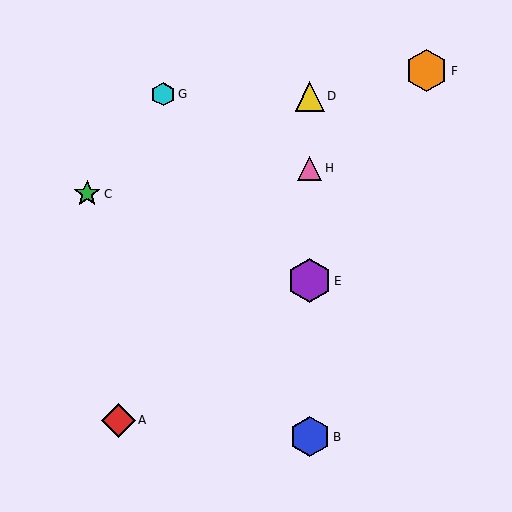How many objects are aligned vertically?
4 objects (B, D, E, H) are aligned vertically.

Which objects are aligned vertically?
Objects B, D, E, H are aligned vertically.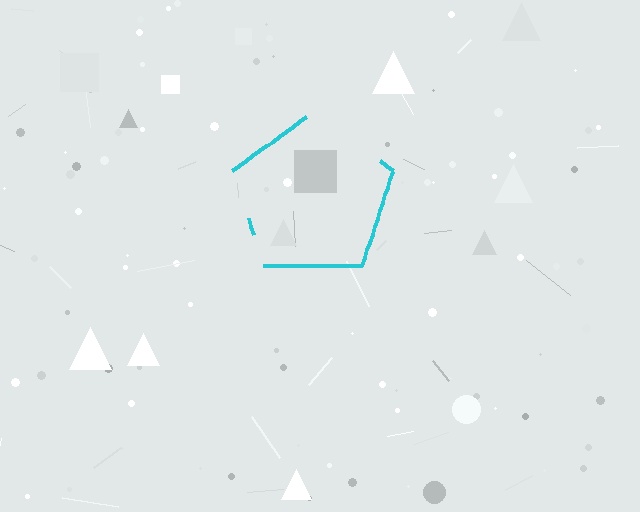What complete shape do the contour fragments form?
The contour fragments form a pentagon.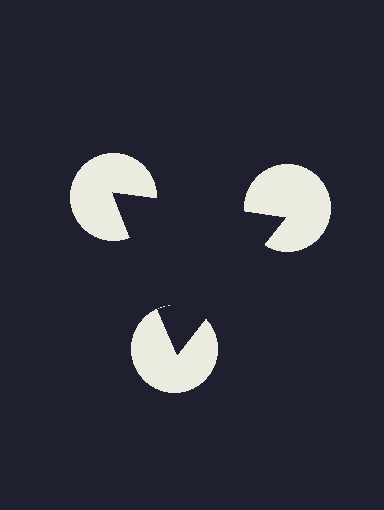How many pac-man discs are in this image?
There are 3 — one at each vertex of the illusory triangle.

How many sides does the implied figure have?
3 sides.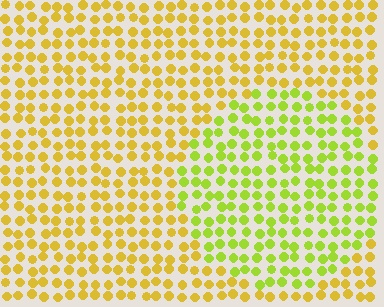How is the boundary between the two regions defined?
The boundary is defined purely by a slight shift in hue (about 33 degrees). Spacing, size, and orientation are identical on both sides.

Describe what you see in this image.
The image is filled with small yellow elements in a uniform arrangement. A circle-shaped region is visible where the elements are tinted to a slightly different hue, forming a subtle color boundary.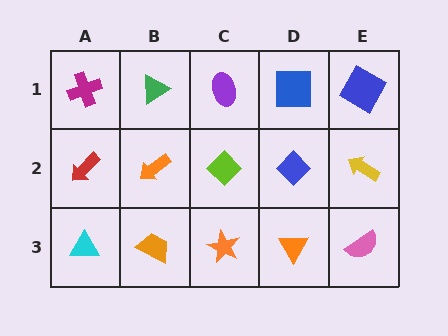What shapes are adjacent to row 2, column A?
A magenta cross (row 1, column A), a cyan triangle (row 3, column A), an orange arrow (row 2, column B).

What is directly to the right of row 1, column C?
A blue square.